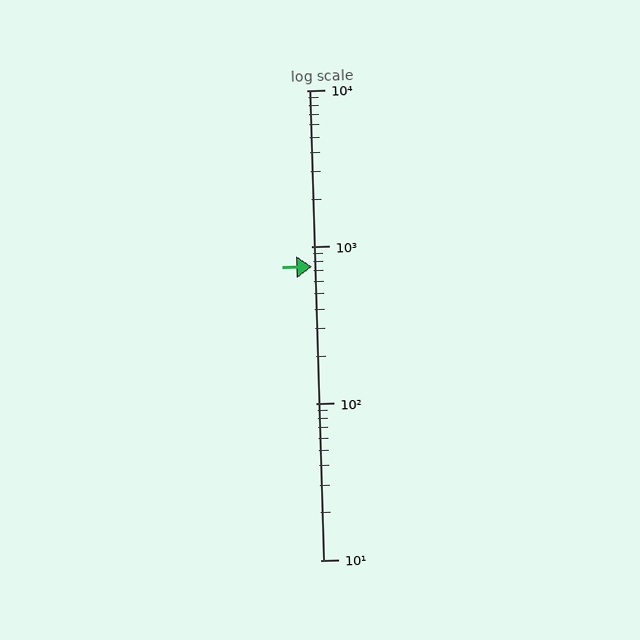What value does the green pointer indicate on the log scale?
The pointer indicates approximately 750.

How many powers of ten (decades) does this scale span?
The scale spans 3 decades, from 10 to 10000.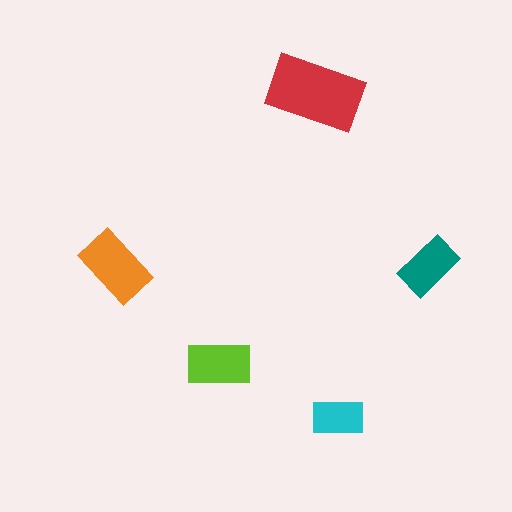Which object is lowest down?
The cyan rectangle is bottommost.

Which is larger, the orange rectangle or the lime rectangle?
The orange one.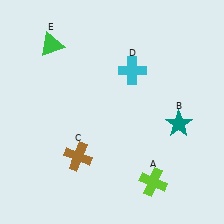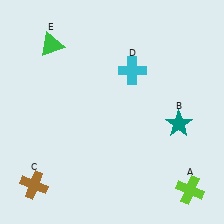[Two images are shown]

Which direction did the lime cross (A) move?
The lime cross (A) moved right.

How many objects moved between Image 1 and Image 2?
2 objects moved between the two images.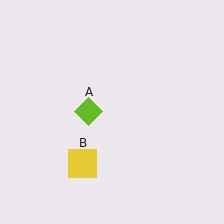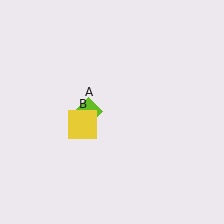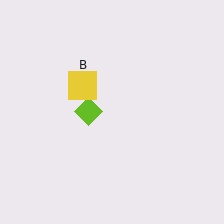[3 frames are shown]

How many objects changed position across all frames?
1 object changed position: yellow square (object B).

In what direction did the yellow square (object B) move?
The yellow square (object B) moved up.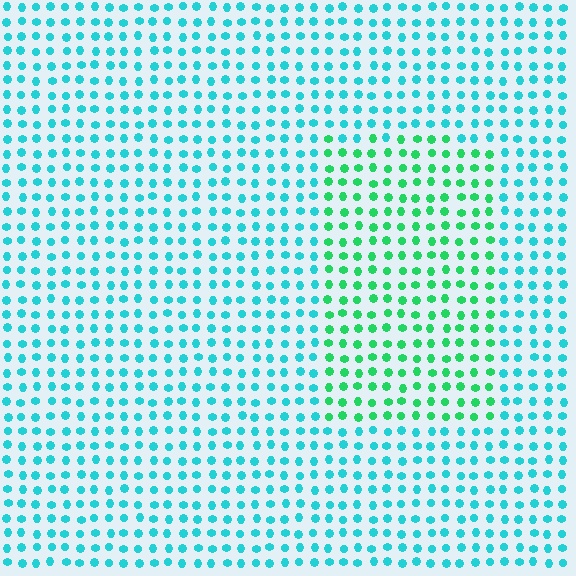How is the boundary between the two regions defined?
The boundary is defined purely by a slight shift in hue (about 41 degrees). Spacing, size, and orientation are identical on both sides.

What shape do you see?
I see a rectangle.